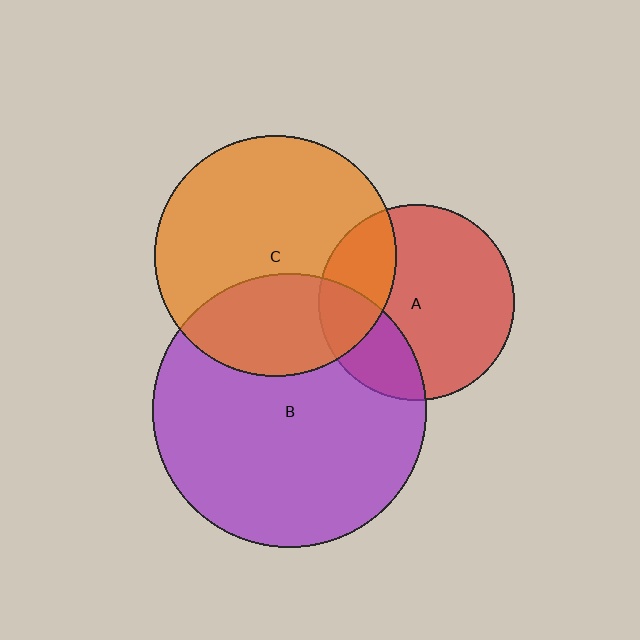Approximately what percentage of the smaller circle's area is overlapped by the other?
Approximately 30%.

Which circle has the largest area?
Circle B (purple).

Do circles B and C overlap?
Yes.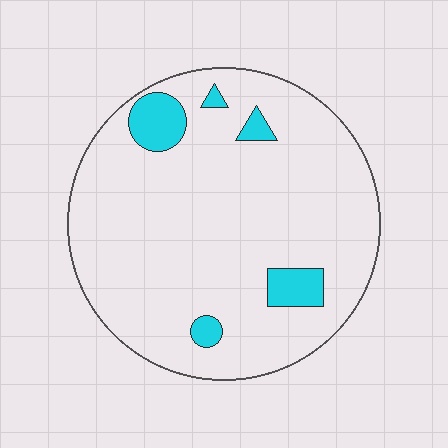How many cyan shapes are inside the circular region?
5.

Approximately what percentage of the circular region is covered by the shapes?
Approximately 10%.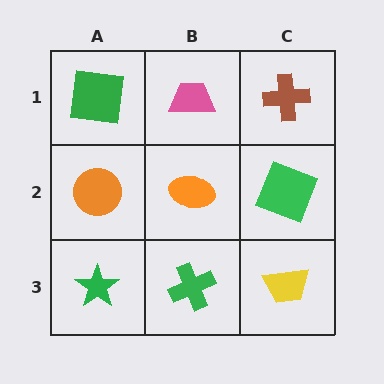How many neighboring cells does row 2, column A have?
3.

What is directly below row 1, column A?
An orange circle.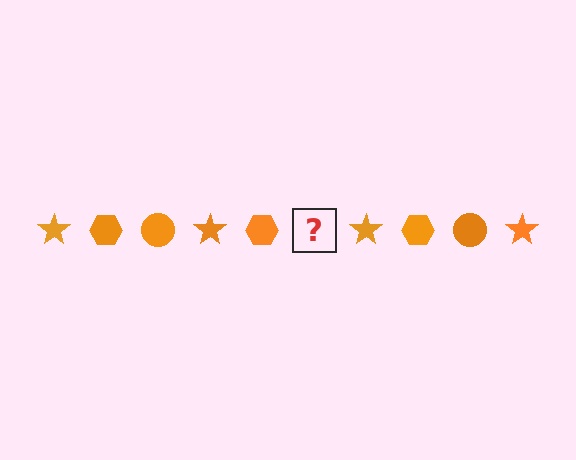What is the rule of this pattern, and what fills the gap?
The rule is that the pattern cycles through star, hexagon, circle shapes in orange. The gap should be filled with an orange circle.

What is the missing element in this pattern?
The missing element is an orange circle.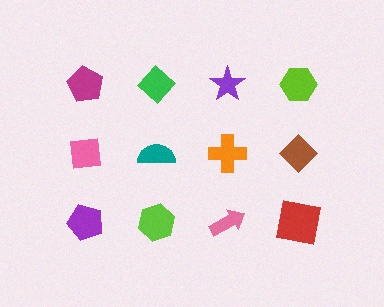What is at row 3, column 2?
A lime hexagon.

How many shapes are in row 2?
4 shapes.